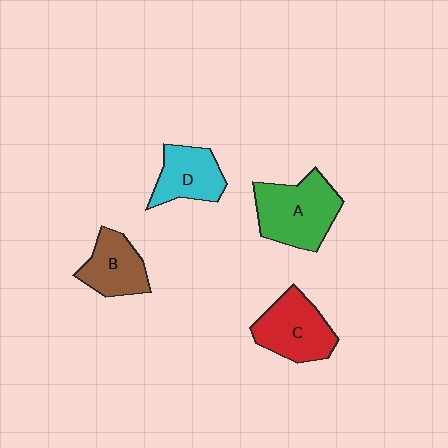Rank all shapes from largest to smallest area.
From largest to smallest: A (green), C (red), D (cyan), B (brown).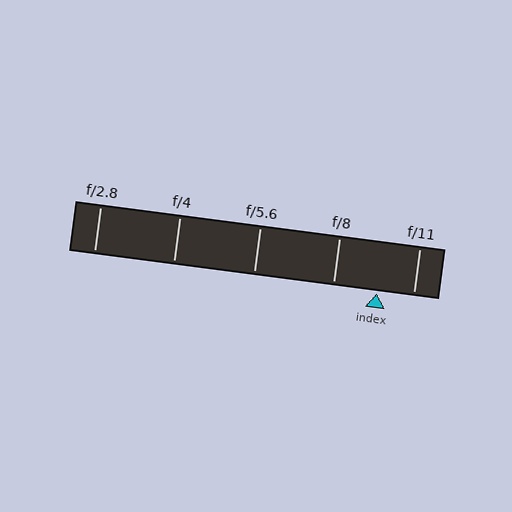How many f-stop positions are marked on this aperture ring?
There are 5 f-stop positions marked.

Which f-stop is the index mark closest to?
The index mark is closest to f/11.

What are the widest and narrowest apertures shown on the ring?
The widest aperture shown is f/2.8 and the narrowest is f/11.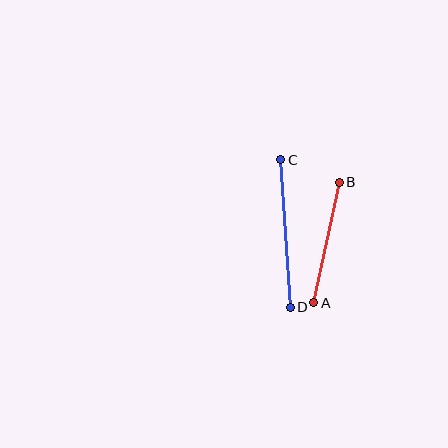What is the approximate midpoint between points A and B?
The midpoint is at approximately (327, 242) pixels.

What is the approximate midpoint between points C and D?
The midpoint is at approximately (286, 233) pixels.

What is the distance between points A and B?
The distance is approximately 123 pixels.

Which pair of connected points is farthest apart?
Points C and D are farthest apart.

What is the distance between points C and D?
The distance is approximately 148 pixels.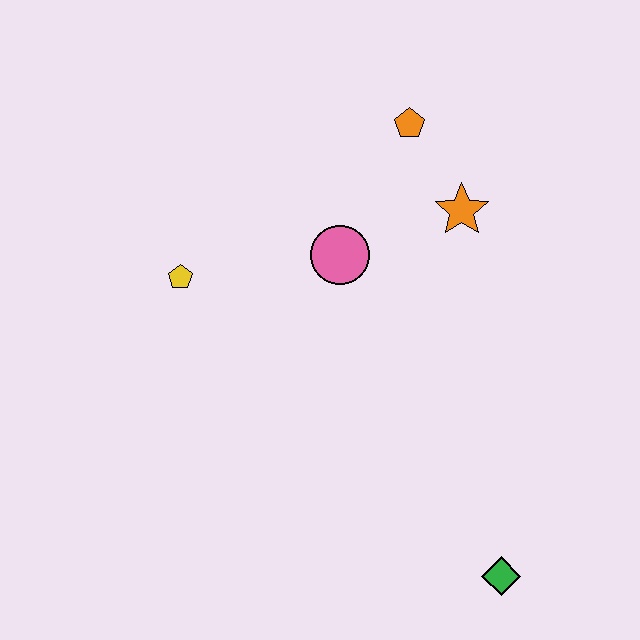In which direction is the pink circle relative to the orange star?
The pink circle is to the left of the orange star.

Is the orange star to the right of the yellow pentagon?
Yes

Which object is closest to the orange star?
The orange pentagon is closest to the orange star.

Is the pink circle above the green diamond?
Yes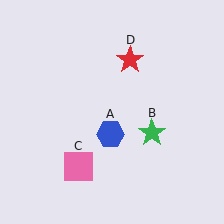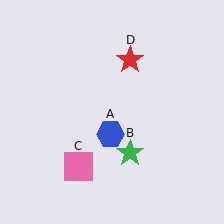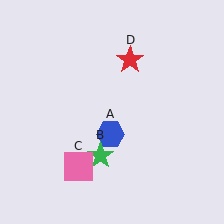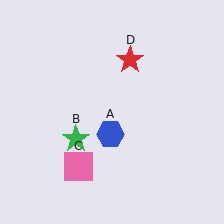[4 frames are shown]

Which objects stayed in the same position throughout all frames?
Blue hexagon (object A) and pink square (object C) and red star (object D) remained stationary.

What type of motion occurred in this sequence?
The green star (object B) rotated clockwise around the center of the scene.